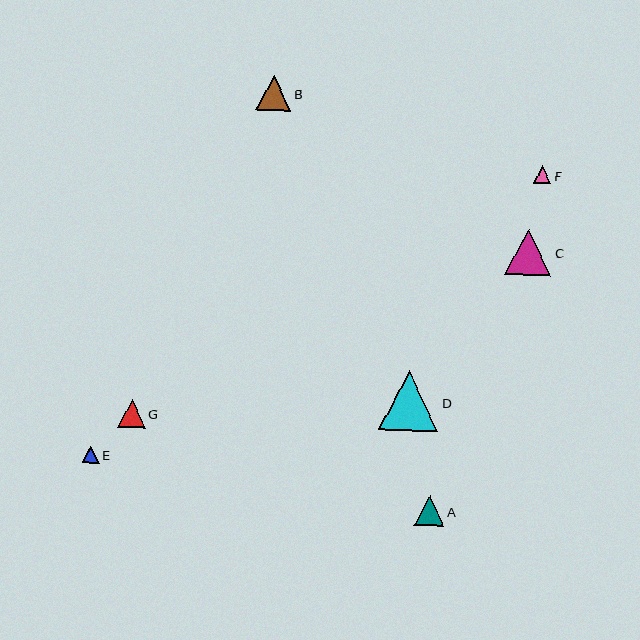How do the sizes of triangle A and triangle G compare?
Triangle A and triangle G are approximately the same size.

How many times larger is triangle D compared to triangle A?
Triangle D is approximately 2.0 times the size of triangle A.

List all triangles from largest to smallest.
From largest to smallest: D, C, B, A, G, F, E.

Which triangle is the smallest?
Triangle E is the smallest with a size of approximately 17 pixels.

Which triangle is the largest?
Triangle D is the largest with a size of approximately 60 pixels.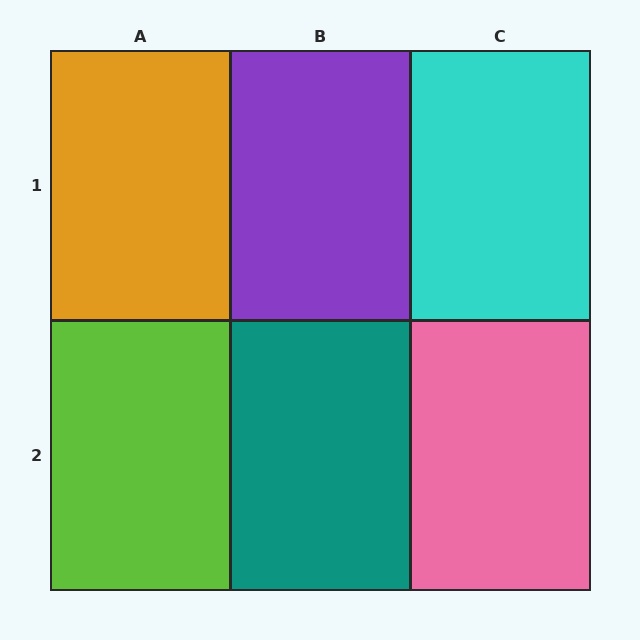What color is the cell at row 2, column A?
Lime.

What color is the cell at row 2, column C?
Pink.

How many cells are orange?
1 cell is orange.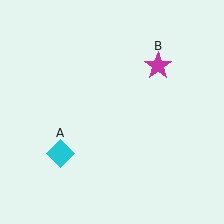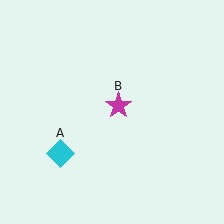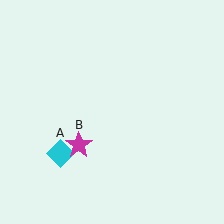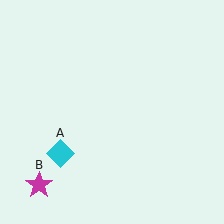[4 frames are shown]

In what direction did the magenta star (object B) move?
The magenta star (object B) moved down and to the left.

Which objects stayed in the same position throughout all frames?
Cyan diamond (object A) remained stationary.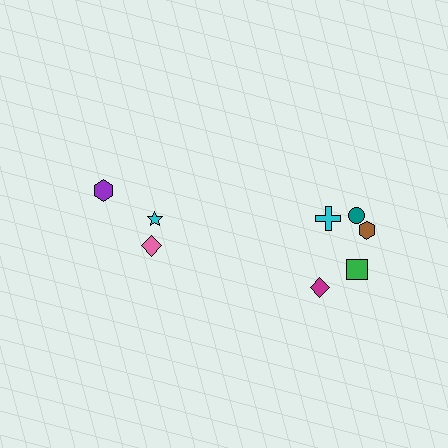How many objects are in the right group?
There are 5 objects.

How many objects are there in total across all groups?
There are 8 objects.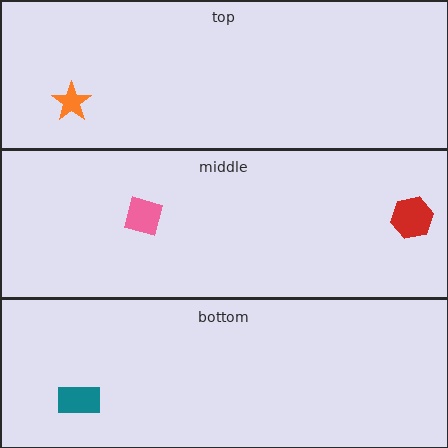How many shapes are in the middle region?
2.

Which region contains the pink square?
The middle region.